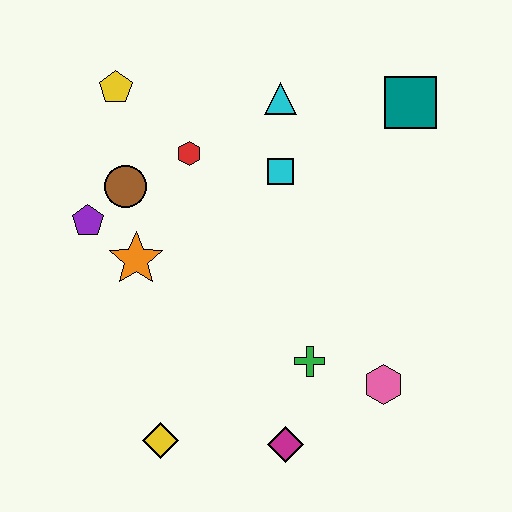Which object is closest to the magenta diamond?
The green cross is closest to the magenta diamond.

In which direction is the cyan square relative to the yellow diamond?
The cyan square is above the yellow diamond.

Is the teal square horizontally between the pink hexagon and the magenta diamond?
No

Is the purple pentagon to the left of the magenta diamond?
Yes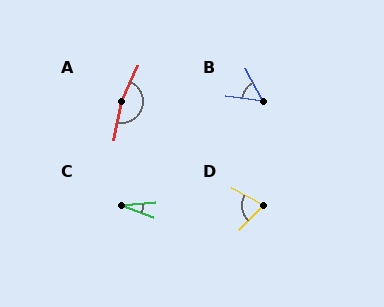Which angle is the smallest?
C, at approximately 25 degrees.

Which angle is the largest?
A, at approximately 167 degrees.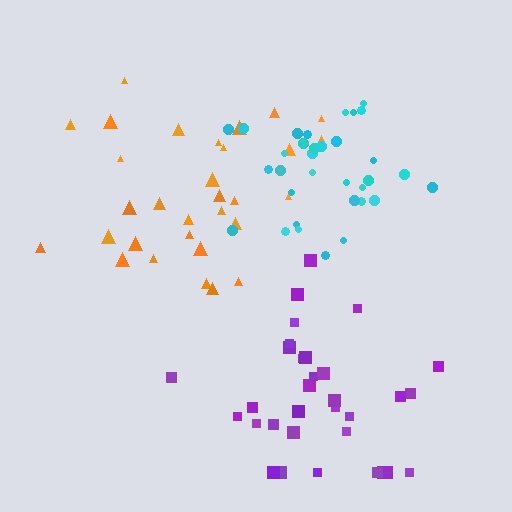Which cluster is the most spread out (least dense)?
Orange.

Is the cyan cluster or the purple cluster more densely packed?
Cyan.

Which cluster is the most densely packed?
Cyan.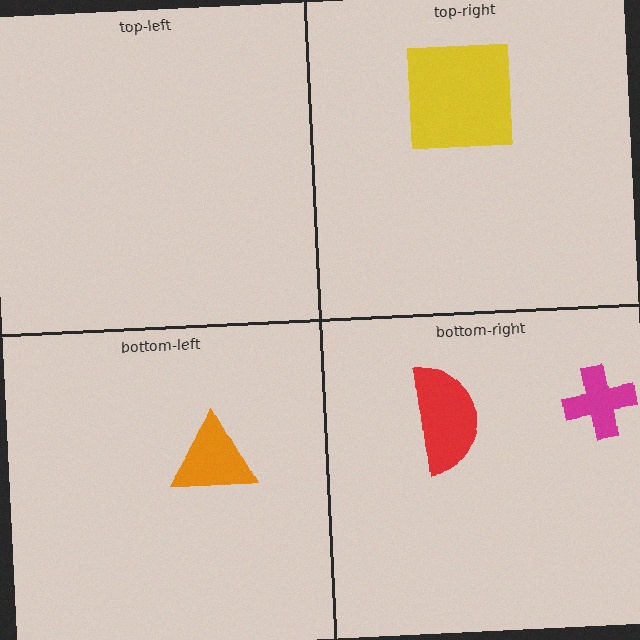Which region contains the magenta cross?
The bottom-right region.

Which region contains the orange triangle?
The bottom-left region.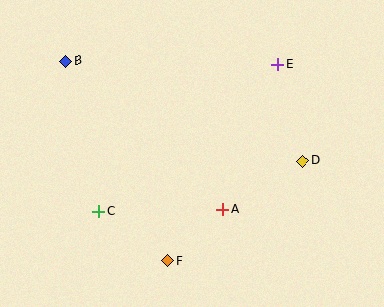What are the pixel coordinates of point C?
Point C is at (99, 212).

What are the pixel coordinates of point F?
Point F is at (168, 261).